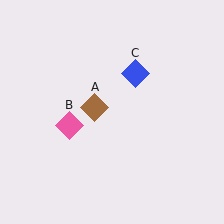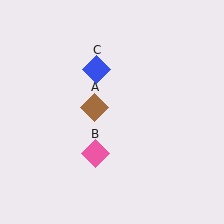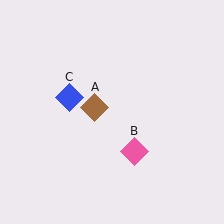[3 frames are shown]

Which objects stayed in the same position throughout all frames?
Brown diamond (object A) remained stationary.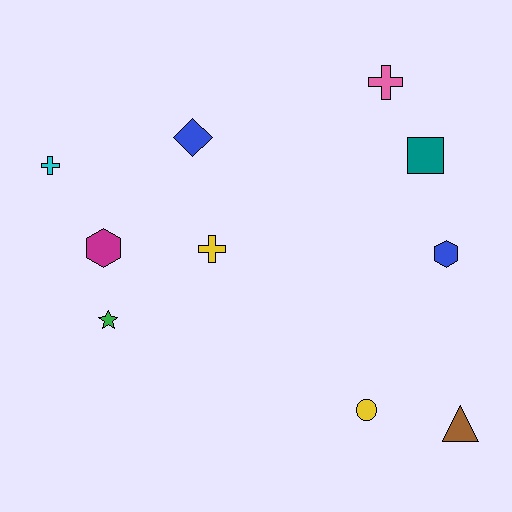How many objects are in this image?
There are 10 objects.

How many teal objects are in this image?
There is 1 teal object.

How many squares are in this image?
There is 1 square.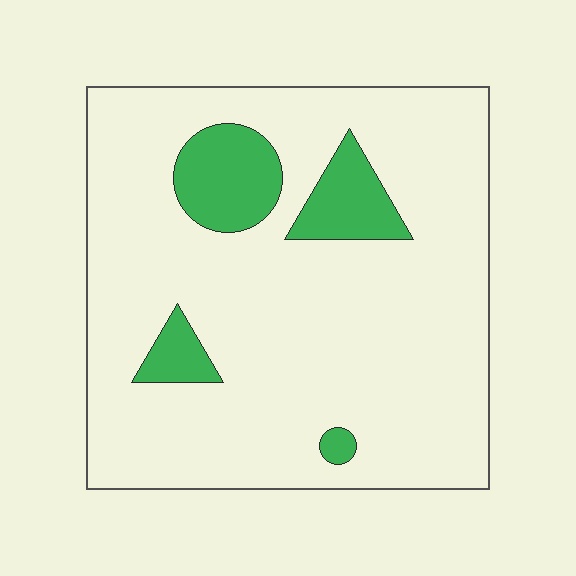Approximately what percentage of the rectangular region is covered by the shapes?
Approximately 15%.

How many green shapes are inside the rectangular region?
4.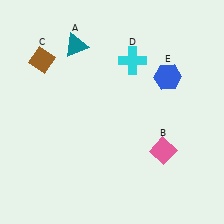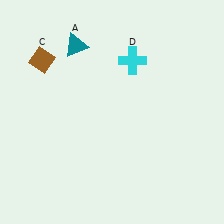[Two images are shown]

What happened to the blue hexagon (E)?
The blue hexagon (E) was removed in Image 2. It was in the top-right area of Image 1.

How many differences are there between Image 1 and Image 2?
There are 2 differences between the two images.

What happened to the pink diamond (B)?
The pink diamond (B) was removed in Image 2. It was in the bottom-right area of Image 1.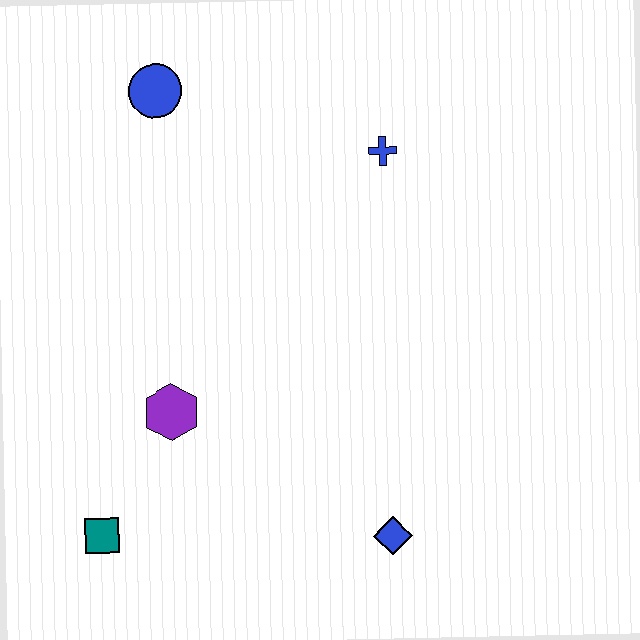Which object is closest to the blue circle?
The blue cross is closest to the blue circle.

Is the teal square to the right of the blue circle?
No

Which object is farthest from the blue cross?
The teal square is farthest from the blue cross.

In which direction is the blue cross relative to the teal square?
The blue cross is above the teal square.